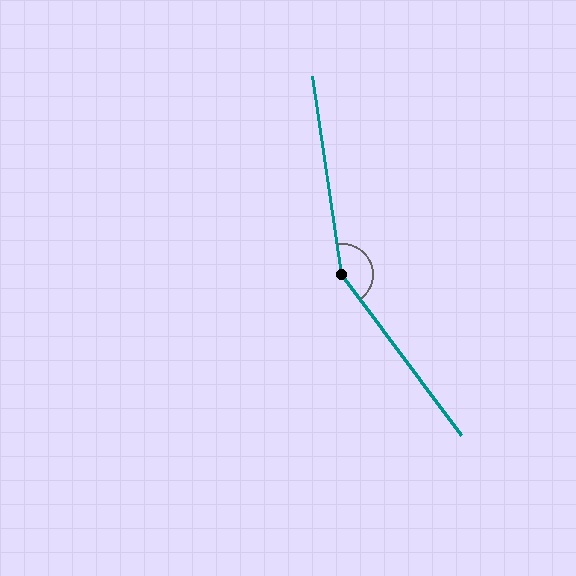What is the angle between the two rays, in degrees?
Approximately 152 degrees.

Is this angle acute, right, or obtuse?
It is obtuse.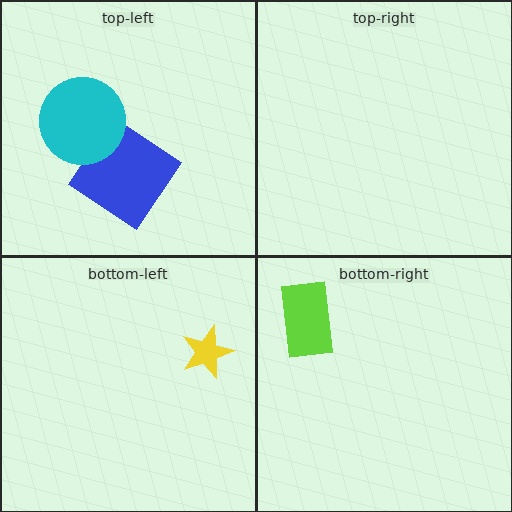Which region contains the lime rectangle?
The bottom-right region.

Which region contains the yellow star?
The bottom-left region.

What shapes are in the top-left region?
The blue diamond, the cyan circle.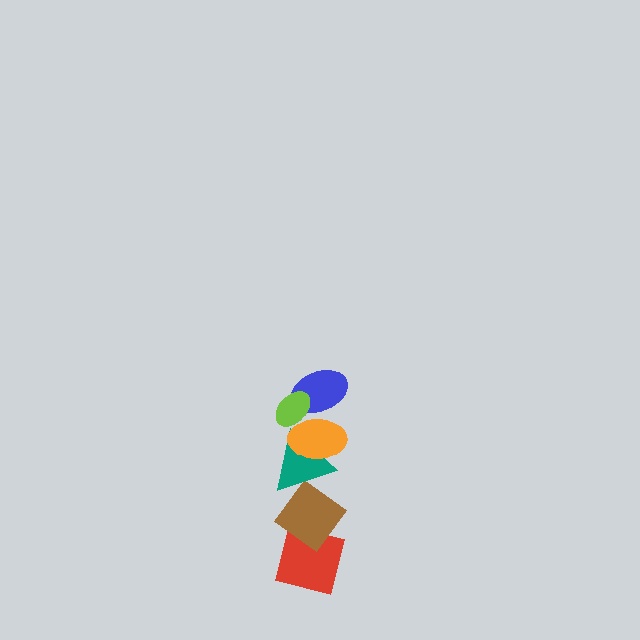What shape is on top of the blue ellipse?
The lime ellipse is on top of the blue ellipse.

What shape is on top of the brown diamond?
The teal triangle is on top of the brown diamond.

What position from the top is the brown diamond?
The brown diamond is 5th from the top.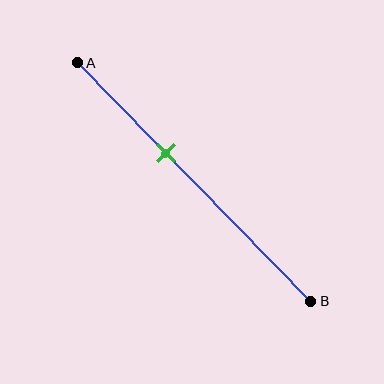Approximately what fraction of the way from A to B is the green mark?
The green mark is approximately 40% of the way from A to B.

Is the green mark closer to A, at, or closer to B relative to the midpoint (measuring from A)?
The green mark is closer to point A than the midpoint of segment AB.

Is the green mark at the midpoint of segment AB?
No, the mark is at about 40% from A, not at the 50% midpoint.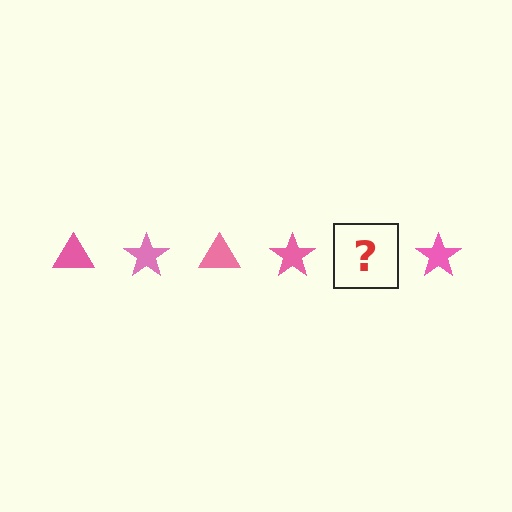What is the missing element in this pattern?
The missing element is a pink triangle.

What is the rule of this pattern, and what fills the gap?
The rule is that the pattern cycles through triangle, star shapes in pink. The gap should be filled with a pink triangle.